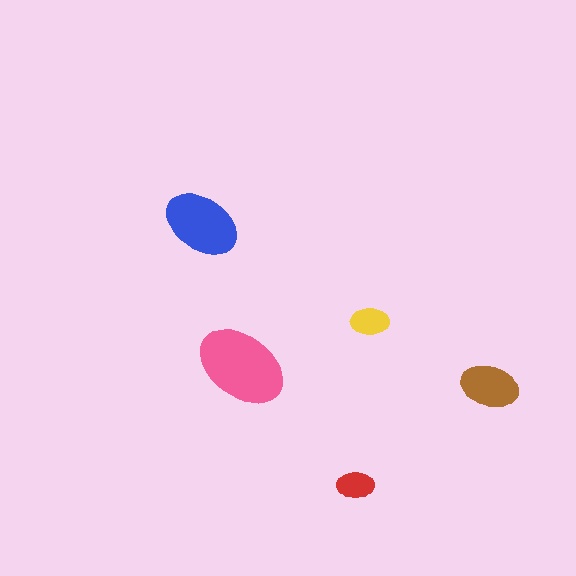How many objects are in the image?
There are 5 objects in the image.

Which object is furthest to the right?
The brown ellipse is rightmost.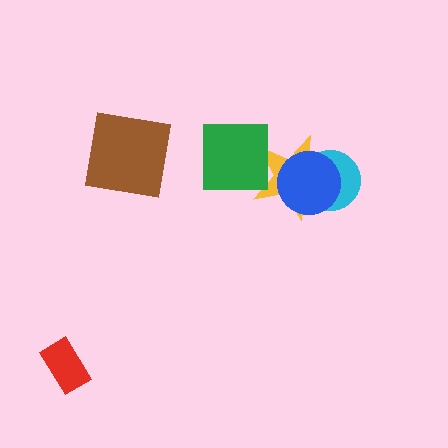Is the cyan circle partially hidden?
Yes, it is partially covered by another shape.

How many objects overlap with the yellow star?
3 objects overlap with the yellow star.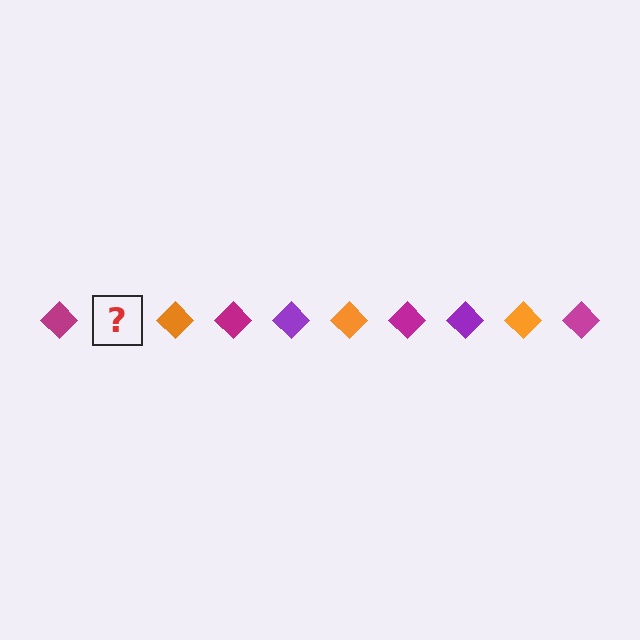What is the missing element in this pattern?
The missing element is a purple diamond.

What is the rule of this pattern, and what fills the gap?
The rule is that the pattern cycles through magenta, purple, orange diamonds. The gap should be filled with a purple diamond.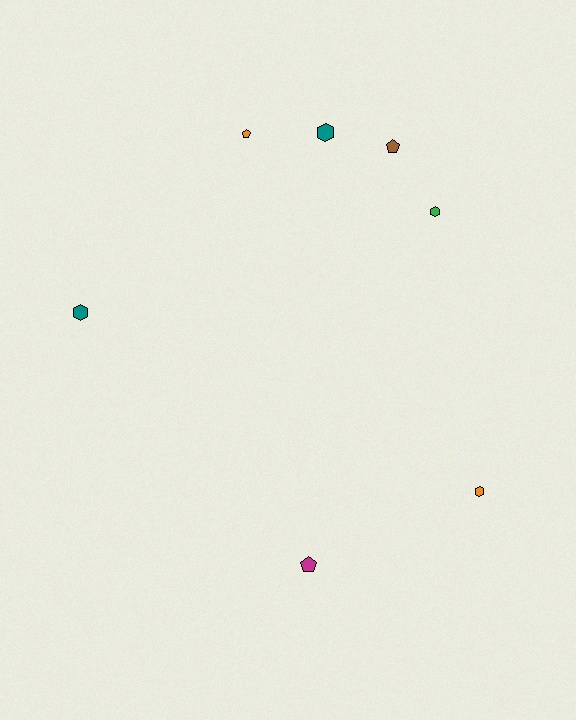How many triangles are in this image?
There are no triangles.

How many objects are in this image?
There are 7 objects.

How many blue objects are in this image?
There are no blue objects.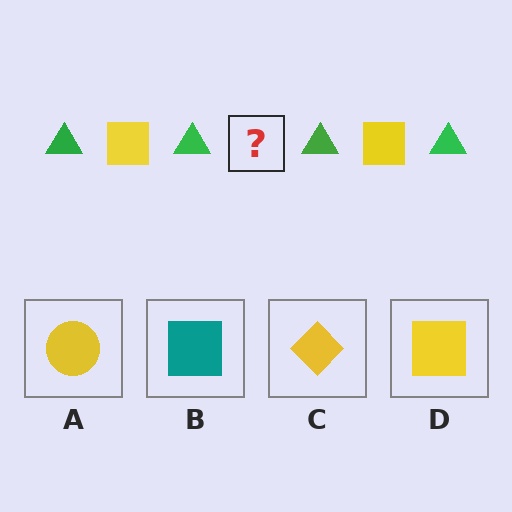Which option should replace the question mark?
Option D.